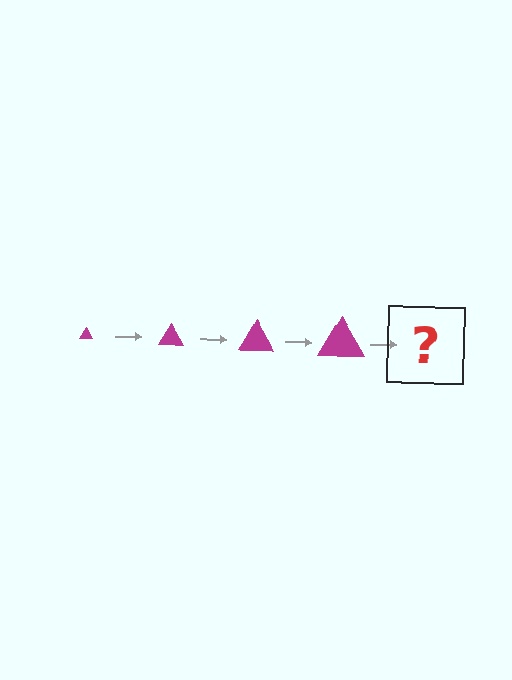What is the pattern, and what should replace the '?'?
The pattern is that the triangle gets progressively larger each step. The '?' should be a magenta triangle, larger than the previous one.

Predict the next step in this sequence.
The next step is a magenta triangle, larger than the previous one.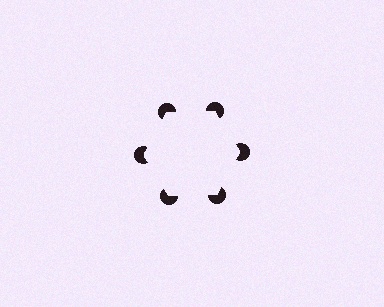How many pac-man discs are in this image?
There are 6 — one at each vertex of the illusory hexagon.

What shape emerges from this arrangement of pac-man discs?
An illusory hexagon — its edges are inferred from the aligned wedge cuts in the pac-man discs, not physically drawn.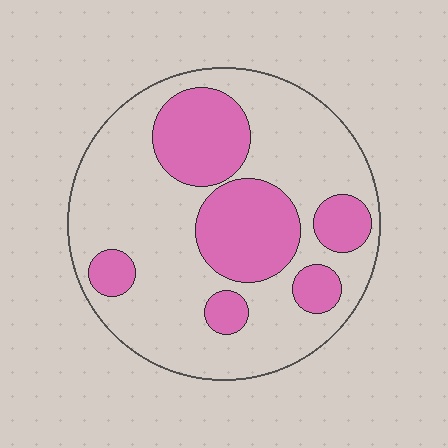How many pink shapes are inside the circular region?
6.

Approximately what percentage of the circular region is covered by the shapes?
Approximately 30%.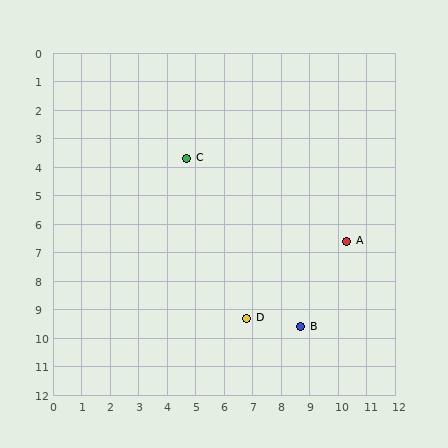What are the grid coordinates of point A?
Point A is at approximately (10.3, 6.6).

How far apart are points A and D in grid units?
Points A and D are about 4.4 grid units apart.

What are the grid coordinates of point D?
Point D is at approximately (6.8, 9.3).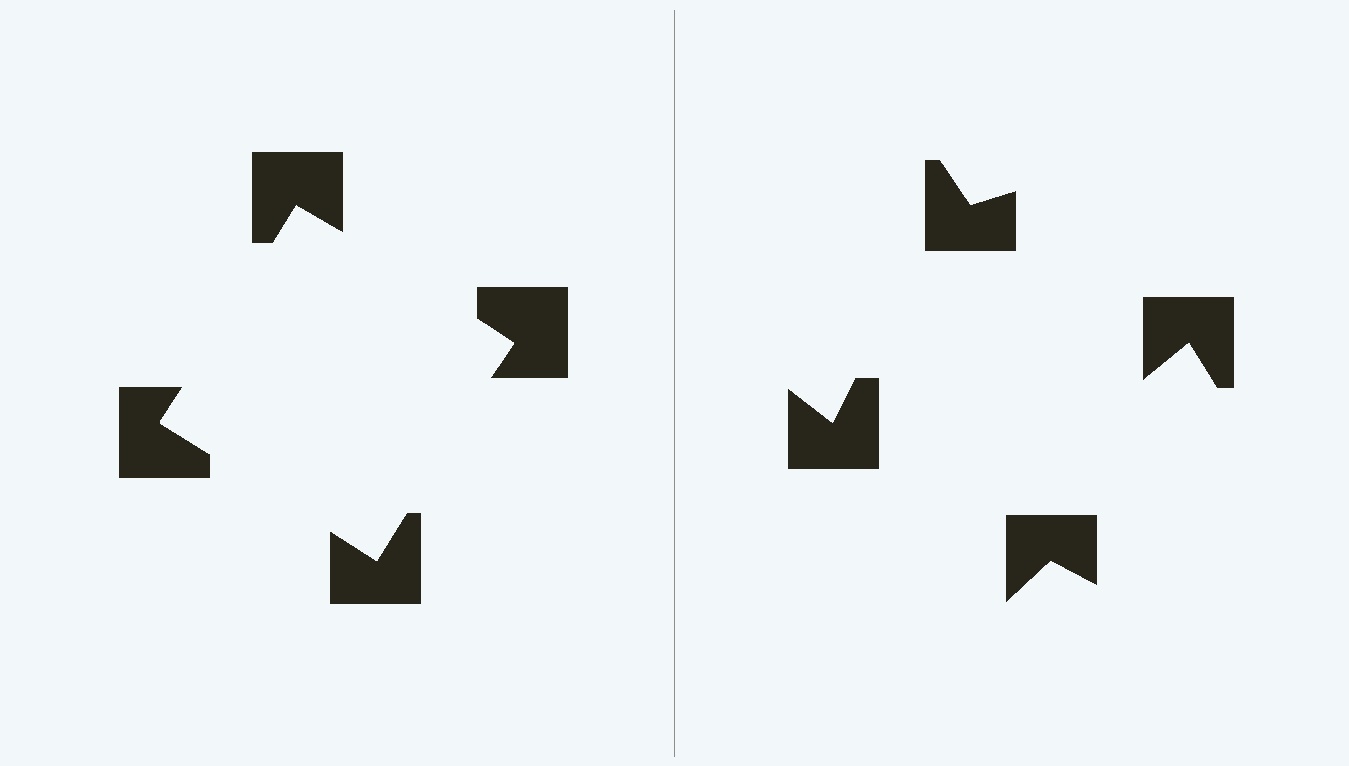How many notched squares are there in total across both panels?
8 — 4 on each side.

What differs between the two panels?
The notched squares are positioned identically on both sides; only the wedge orientations differ. On the left they align to a square; on the right they are misaligned.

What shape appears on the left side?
An illusory square.